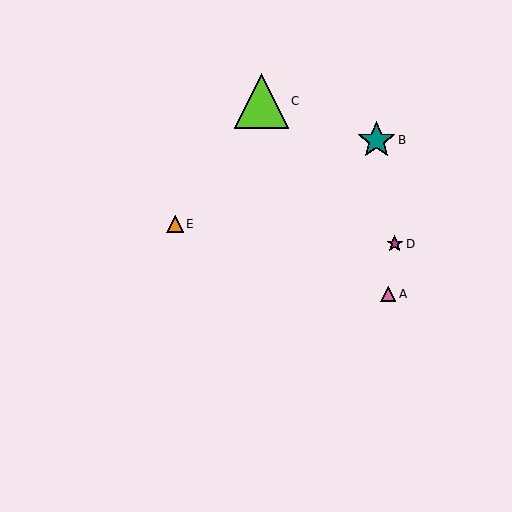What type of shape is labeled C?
Shape C is a lime triangle.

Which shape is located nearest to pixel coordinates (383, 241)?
The magenta star (labeled D) at (395, 244) is nearest to that location.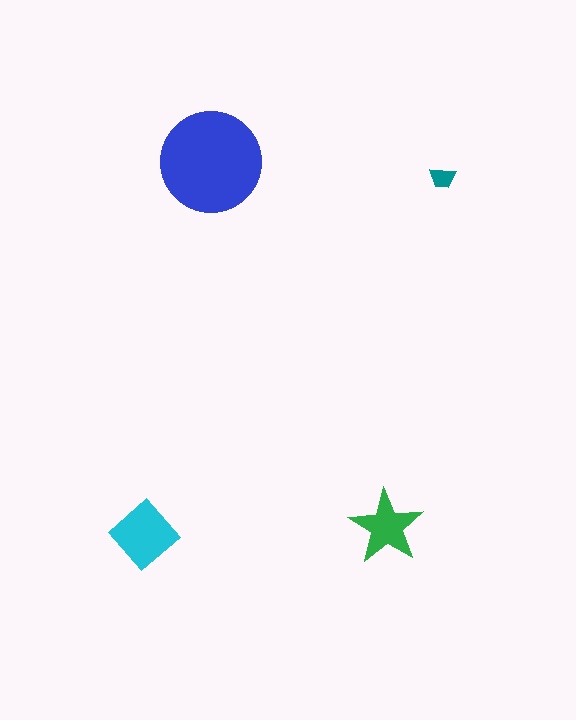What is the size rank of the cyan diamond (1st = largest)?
2nd.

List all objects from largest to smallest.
The blue circle, the cyan diamond, the green star, the teal trapezoid.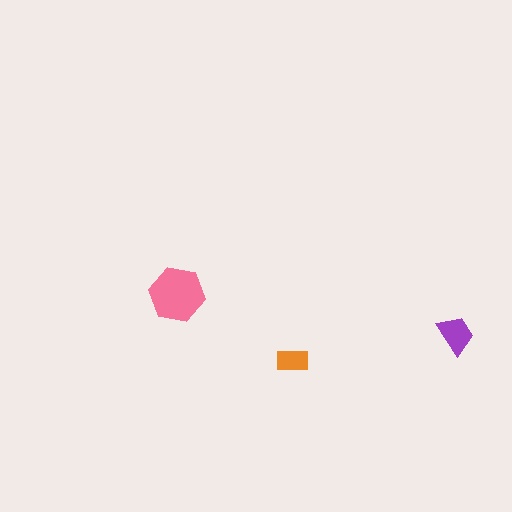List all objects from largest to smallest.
The pink hexagon, the purple trapezoid, the orange rectangle.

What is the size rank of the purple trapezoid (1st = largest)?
2nd.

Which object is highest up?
The pink hexagon is topmost.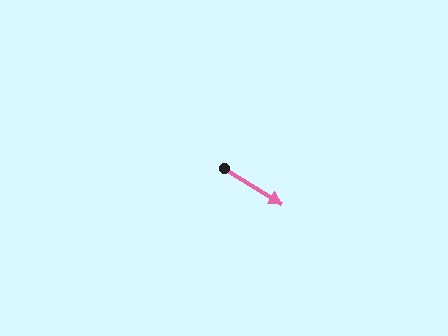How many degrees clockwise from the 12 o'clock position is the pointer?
Approximately 122 degrees.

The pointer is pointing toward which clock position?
Roughly 4 o'clock.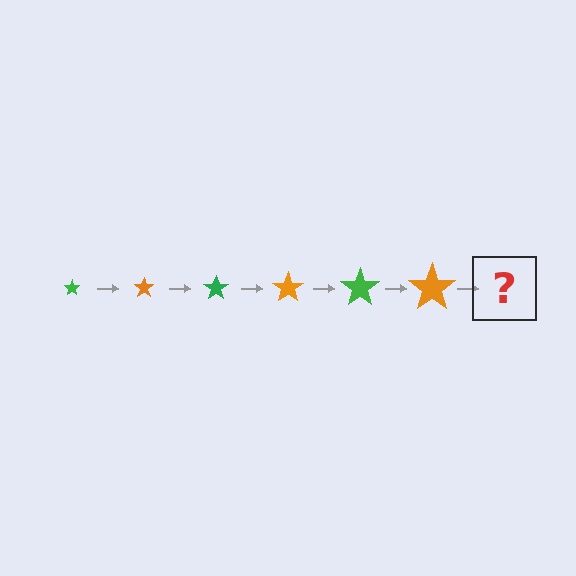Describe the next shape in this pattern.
It should be a green star, larger than the previous one.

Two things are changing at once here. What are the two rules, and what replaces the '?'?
The two rules are that the star grows larger each step and the color cycles through green and orange. The '?' should be a green star, larger than the previous one.